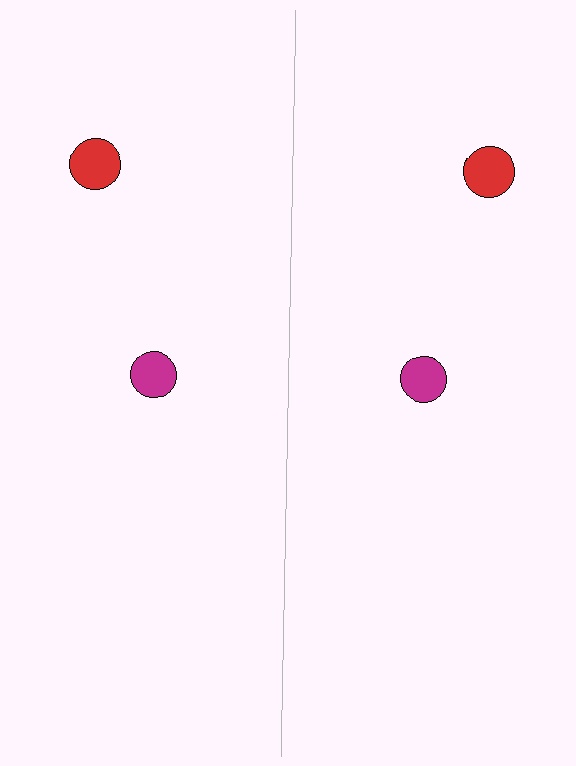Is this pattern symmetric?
Yes, this pattern has bilateral (reflection) symmetry.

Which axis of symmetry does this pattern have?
The pattern has a vertical axis of symmetry running through the center of the image.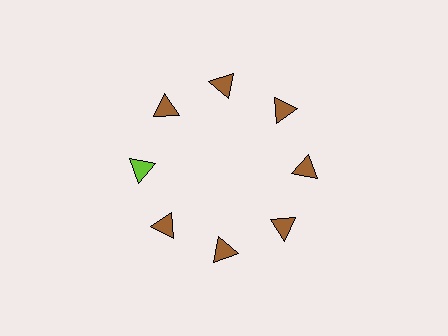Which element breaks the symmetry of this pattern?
The lime triangle at roughly the 9 o'clock position breaks the symmetry. All other shapes are brown triangles.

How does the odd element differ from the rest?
It has a different color: lime instead of brown.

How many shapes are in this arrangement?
There are 8 shapes arranged in a ring pattern.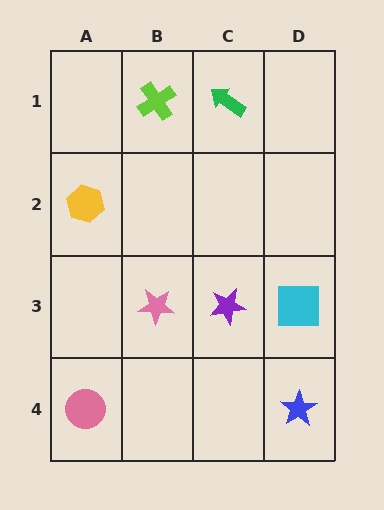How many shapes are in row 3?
3 shapes.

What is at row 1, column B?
A lime cross.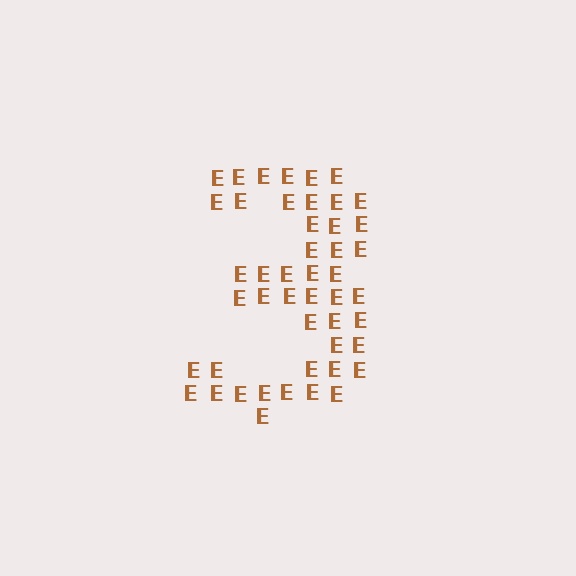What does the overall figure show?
The overall figure shows the digit 3.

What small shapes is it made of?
It is made of small letter E's.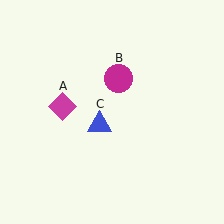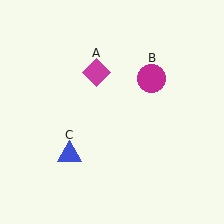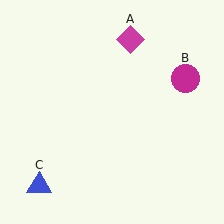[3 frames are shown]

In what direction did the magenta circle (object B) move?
The magenta circle (object B) moved right.